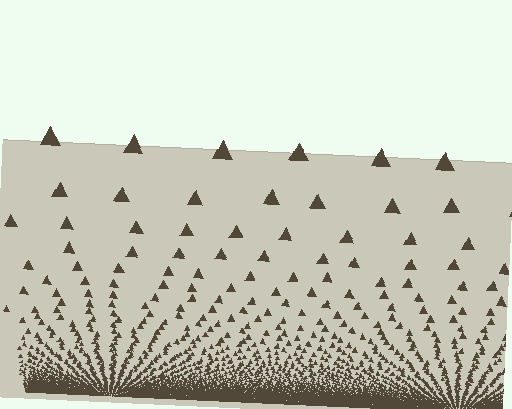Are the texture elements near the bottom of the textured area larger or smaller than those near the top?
Smaller. The gradient is inverted — elements near the bottom are smaller and denser.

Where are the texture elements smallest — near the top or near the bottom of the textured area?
Near the bottom.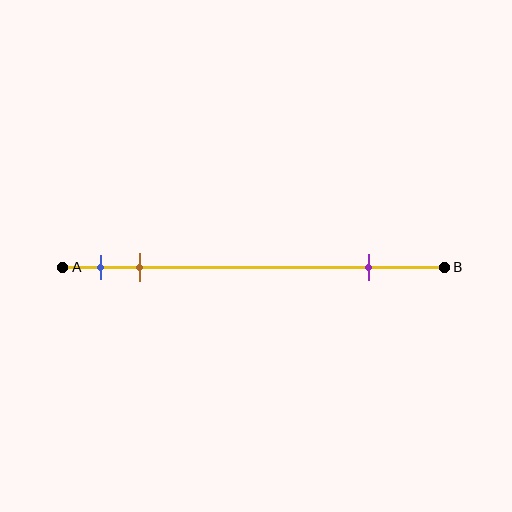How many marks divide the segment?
There are 3 marks dividing the segment.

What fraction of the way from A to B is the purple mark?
The purple mark is approximately 80% (0.8) of the way from A to B.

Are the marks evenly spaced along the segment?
No, the marks are not evenly spaced.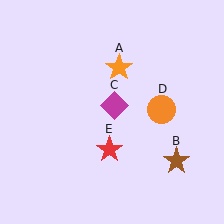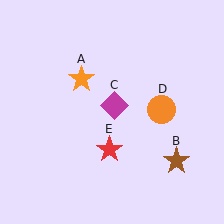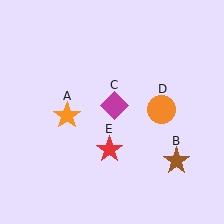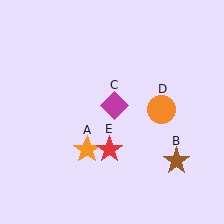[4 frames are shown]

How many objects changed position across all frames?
1 object changed position: orange star (object A).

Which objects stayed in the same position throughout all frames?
Brown star (object B) and magenta diamond (object C) and orange circle (object D) and red star (object E) remained stationary.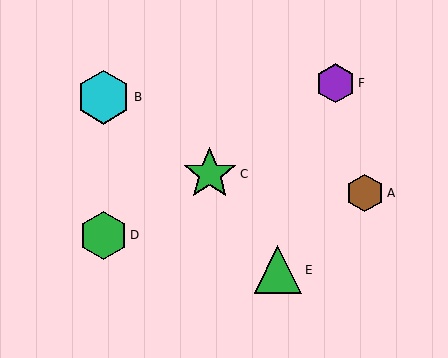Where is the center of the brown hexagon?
The center of the brown hexagon is at (365, 193).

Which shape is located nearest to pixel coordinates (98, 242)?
The green hexagon (labeled D) at (103, 235) is nearest to that location.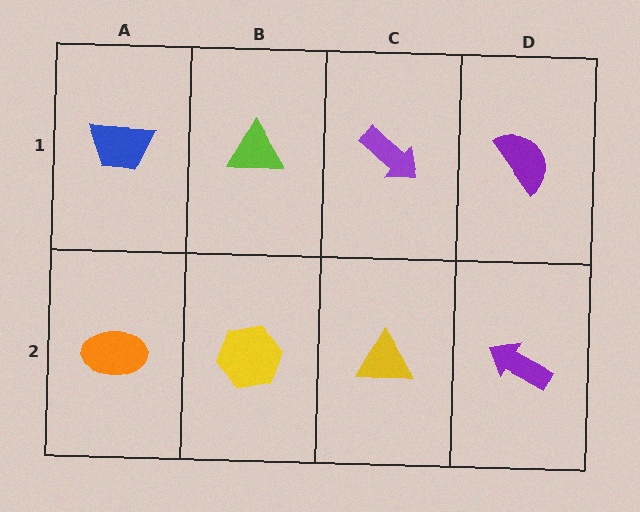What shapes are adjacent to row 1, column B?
A yellow hexagon (row 2, column B), a blue trapezoid (row 1, column A), a purple arrow (row 1, column C).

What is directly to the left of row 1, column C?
A lime triangle.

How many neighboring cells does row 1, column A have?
2.